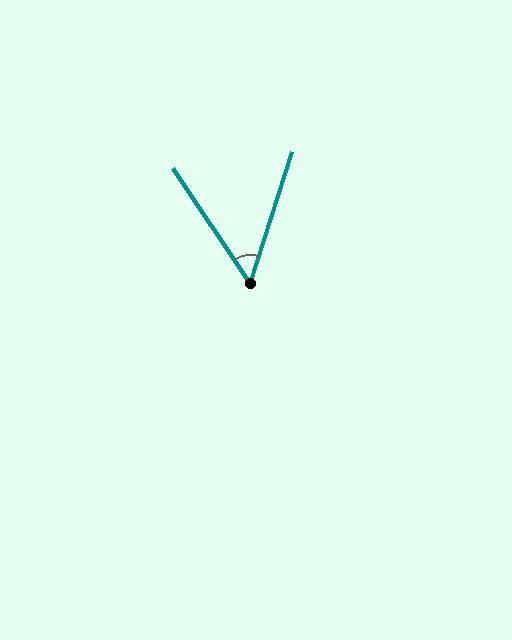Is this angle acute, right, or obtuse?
It is acute.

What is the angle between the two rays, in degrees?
Approximately 52 degrees.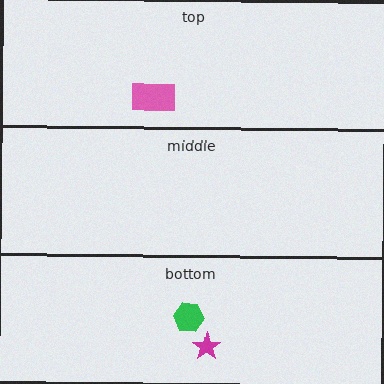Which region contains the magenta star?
The bottom region.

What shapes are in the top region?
The pink rectangle.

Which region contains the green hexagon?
The bottom region.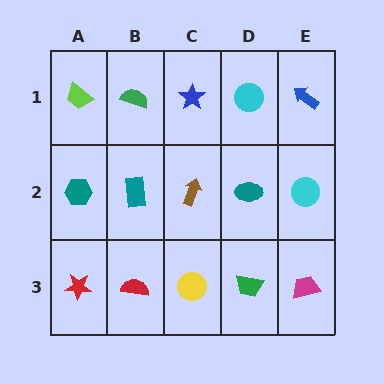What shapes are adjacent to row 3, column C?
A brown arrow (row 2, column C), a red semicircle (row 3, column B), a green trapezoid (row 3, column D).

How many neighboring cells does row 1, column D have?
3.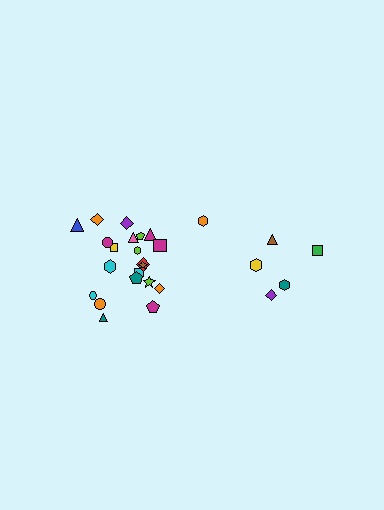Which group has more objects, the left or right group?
The left group.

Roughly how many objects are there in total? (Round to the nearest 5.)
Roughly 25 objects in total.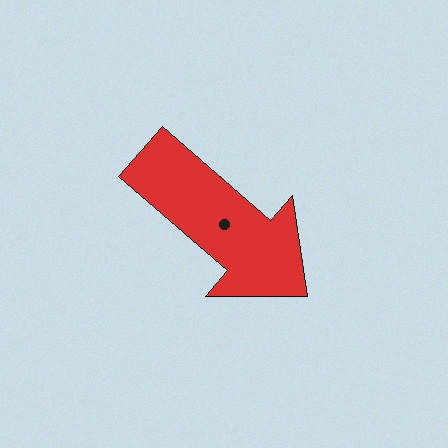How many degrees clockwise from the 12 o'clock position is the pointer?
Approximately 131 degrees.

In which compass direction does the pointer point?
Southeast.